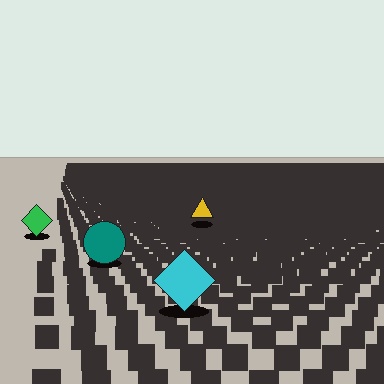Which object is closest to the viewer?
The cyan diamond is closest. The texture marks near it are larger and more spread out.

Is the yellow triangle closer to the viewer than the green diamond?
No. The green diamond is closer — you can tell from the texture gradient: the ground texture is coarser near it.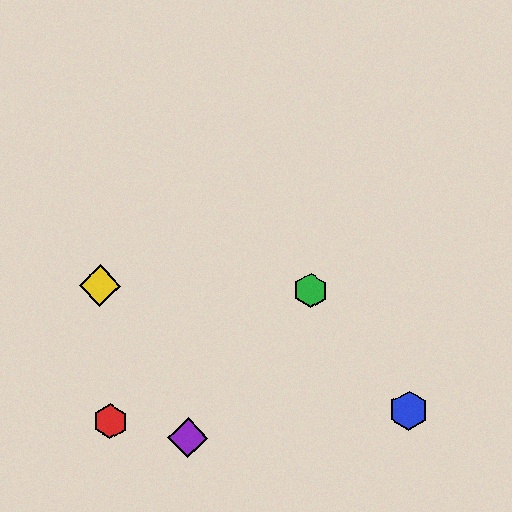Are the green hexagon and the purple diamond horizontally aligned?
No, the green hexagon is at y≈291 and the purple diamond is at y≈438.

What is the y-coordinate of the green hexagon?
The green hexagon is at y≈291.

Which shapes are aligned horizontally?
The green hexagon, the yellow diamond are aligned horizontally.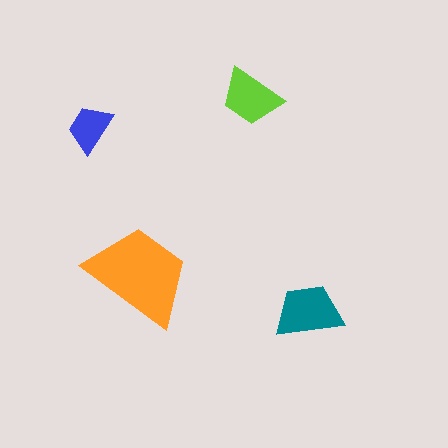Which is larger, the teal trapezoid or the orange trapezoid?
The orange one.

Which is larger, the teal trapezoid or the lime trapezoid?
The teal one.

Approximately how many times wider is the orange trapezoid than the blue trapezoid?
About 2 times wider.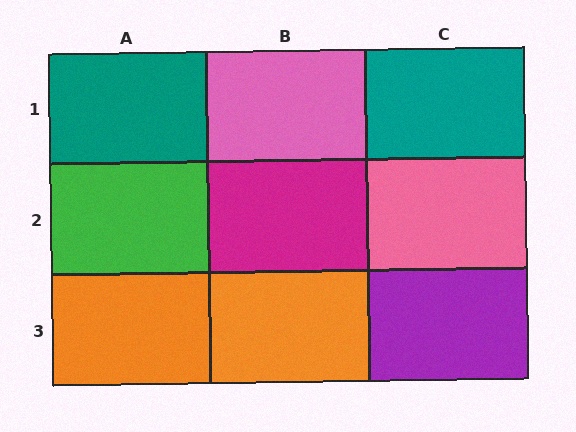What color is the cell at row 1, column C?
Teal.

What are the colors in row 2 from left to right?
Green, magenta, pink.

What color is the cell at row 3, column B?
Orange.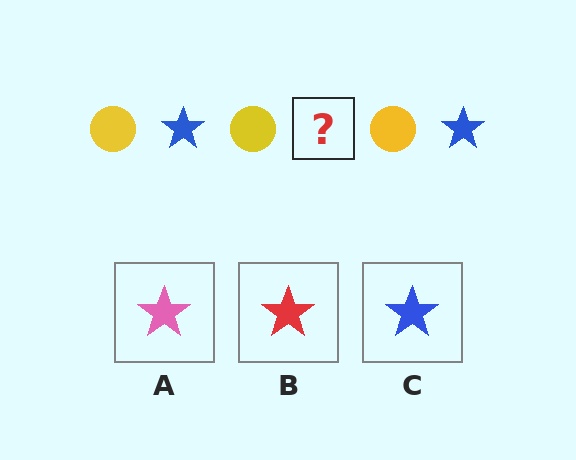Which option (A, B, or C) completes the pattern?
C.